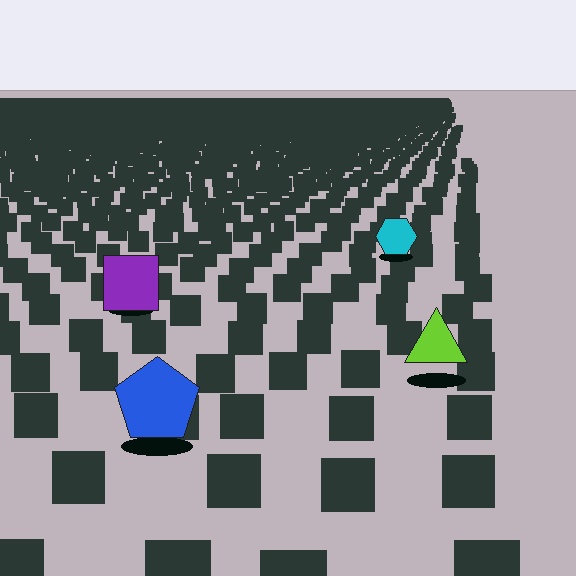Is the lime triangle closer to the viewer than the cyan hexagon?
Yes. The lime triangle is closer — you can tell from the texture gradient: the ground texture is coarser near it.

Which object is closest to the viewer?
The blue pentagon is closest. The texture marks near it are larger and more spread out.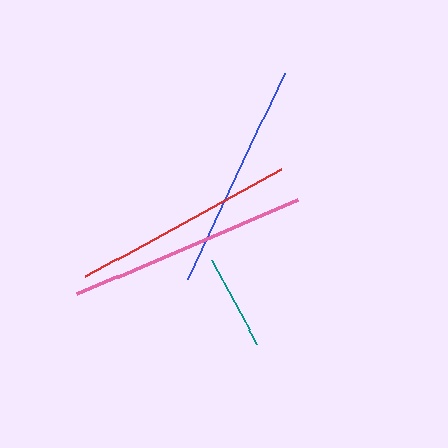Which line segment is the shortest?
The teal line is the shortest at approximately 96 pixels.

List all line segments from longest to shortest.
From longest to shortest: pink, blue, red, teal.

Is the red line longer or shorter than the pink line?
The pink line is longer than the red line.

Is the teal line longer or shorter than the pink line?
The pink line is longer than the teal line.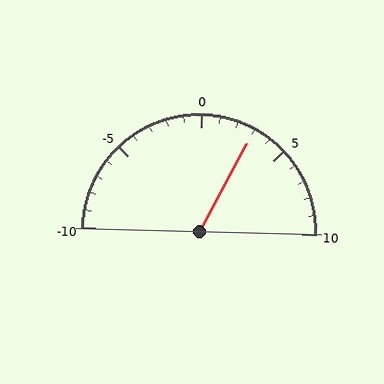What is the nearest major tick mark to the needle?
The nearest major tick mark is 5.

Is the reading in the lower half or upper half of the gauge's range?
The reading is in the upper half of the range (-10 to 10).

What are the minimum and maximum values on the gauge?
The gauge ranges from -10 to 10.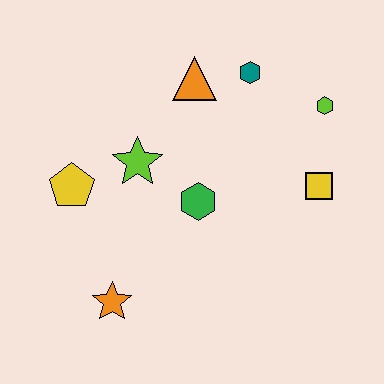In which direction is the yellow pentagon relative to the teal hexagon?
The yellow pentagon is to the left of the teal hexagon.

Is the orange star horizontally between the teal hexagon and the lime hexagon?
No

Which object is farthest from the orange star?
The lime hexagon is farthest from the orange star.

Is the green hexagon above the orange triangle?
No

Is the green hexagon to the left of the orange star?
No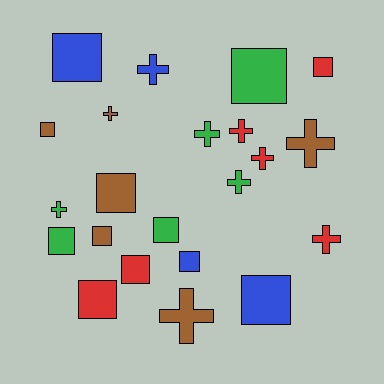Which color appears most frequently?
Green, with 6 objects.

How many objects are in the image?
There are 22 objects.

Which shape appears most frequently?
Square, with 12 objects.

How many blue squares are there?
There are 3 blue squares.